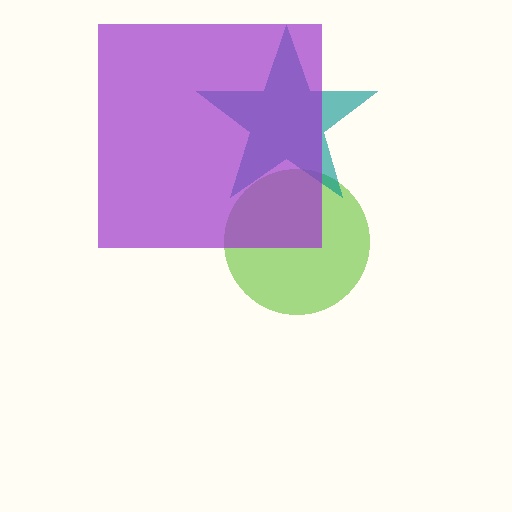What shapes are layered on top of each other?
The layered shapes are: a lime circle, a teal star, a purple square.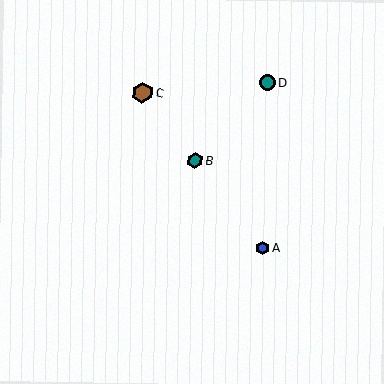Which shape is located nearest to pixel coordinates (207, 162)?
The teal hexagon (labeled B) at (195, 161) is nearest to that location.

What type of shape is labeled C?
Shape C is a brown hexagon.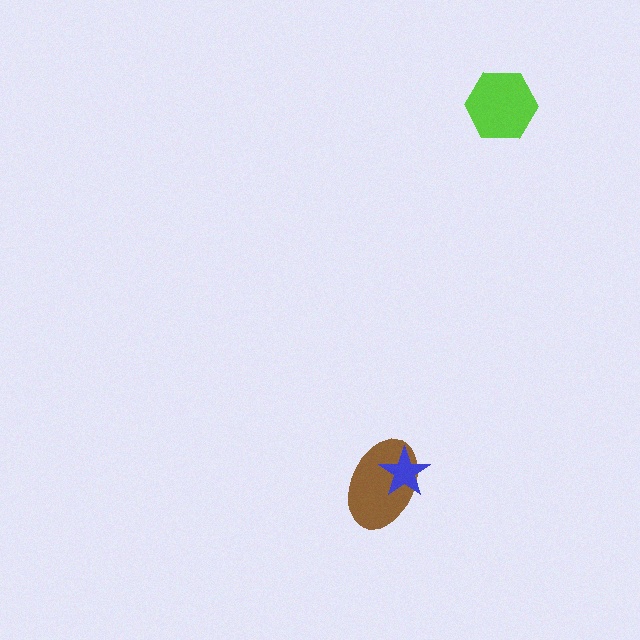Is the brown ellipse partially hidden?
Yes, it is partially covered by another shape.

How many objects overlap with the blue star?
1 object overlaps with the blue star.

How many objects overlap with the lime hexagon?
0 objects overlap with the lime hexagon.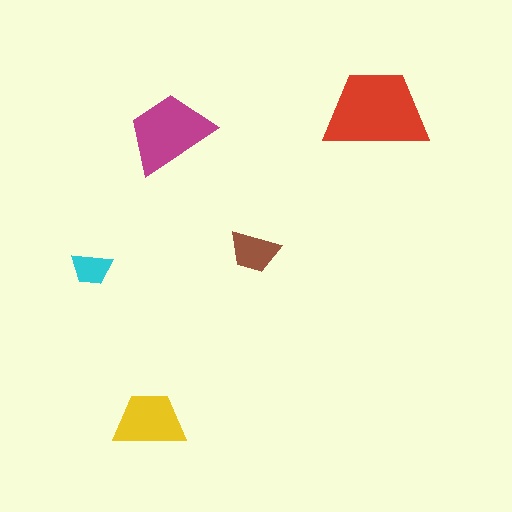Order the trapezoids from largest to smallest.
the red one, the magenta one, the yellow one, the brown one, the cyan one.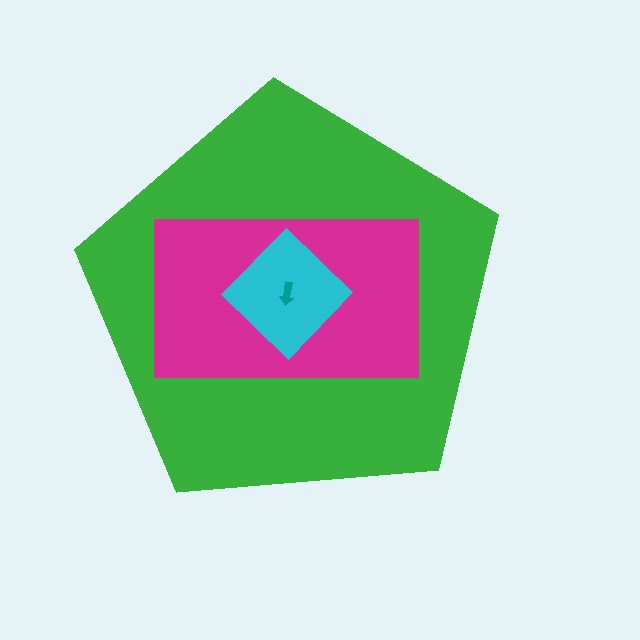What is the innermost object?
The teal arrow.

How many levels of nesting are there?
4.